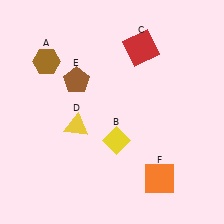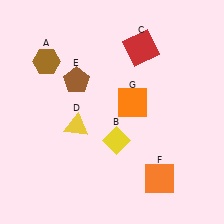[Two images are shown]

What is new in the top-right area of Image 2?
An orange square (G) was added in the top-right area of Image 2.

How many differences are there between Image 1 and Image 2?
There is 1 difference between the two images.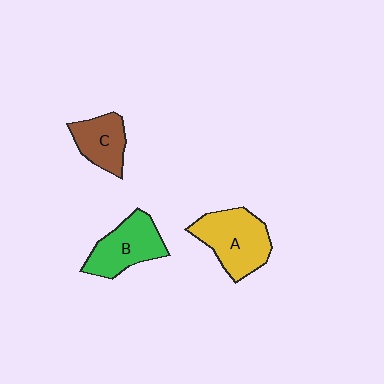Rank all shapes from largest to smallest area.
From largest to smallest: A (yellow), B (green), C (brown).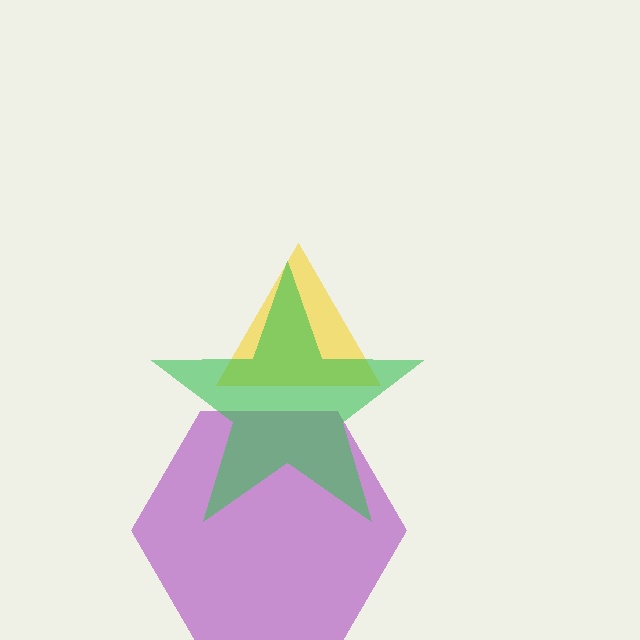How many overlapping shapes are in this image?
There are 3 overlapping shapes in the image.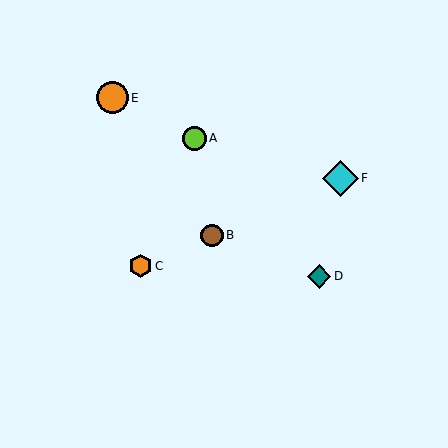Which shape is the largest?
The cyan diamond (labeled F) is the largest.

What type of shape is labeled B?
Shape B is a brown circle.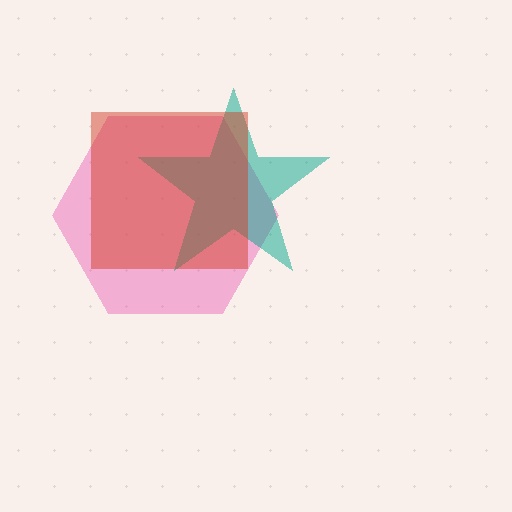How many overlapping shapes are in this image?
There are 3 overlapping shapes in the image.